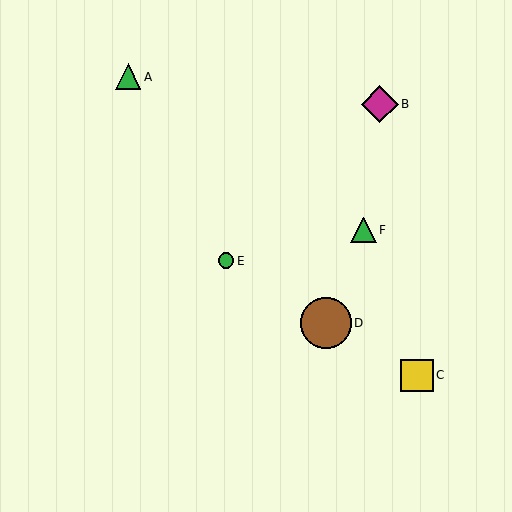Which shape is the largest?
The brown circle (labeled D) is the largest.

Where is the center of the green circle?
The center of the green circle is at (226, 261).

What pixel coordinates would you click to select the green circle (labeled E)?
Click at (226, 261) to select the green circle E.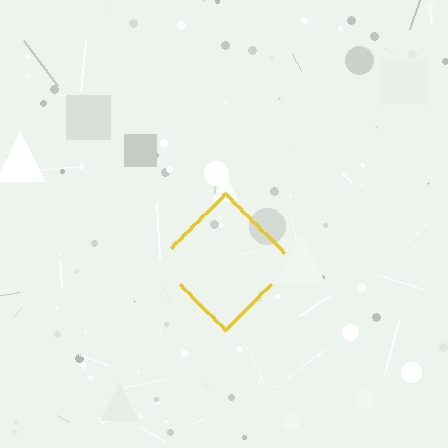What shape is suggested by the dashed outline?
The dashed outline suggests a diamond.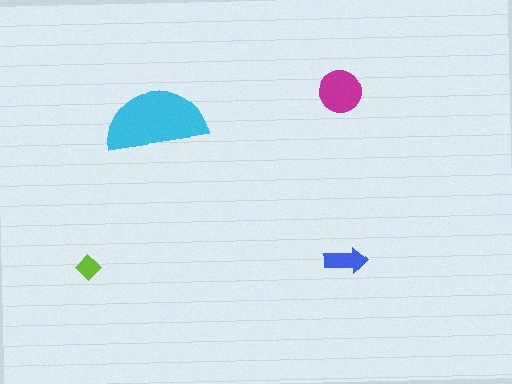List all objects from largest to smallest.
The cyan semicircle, the magenta circle, the blue arrow, the lime diamond.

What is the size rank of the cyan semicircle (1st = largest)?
1st.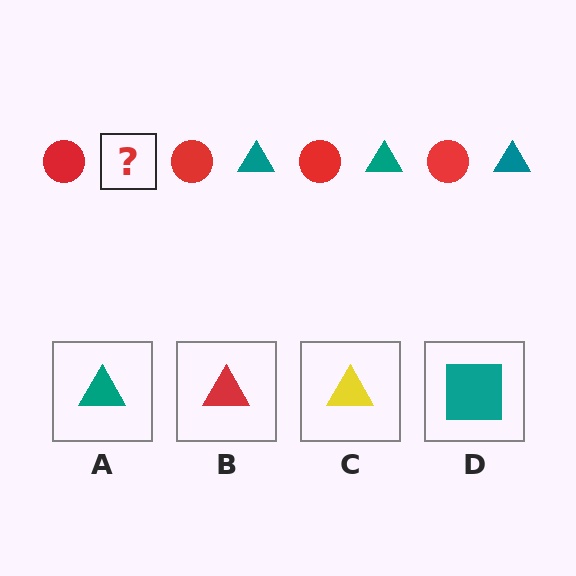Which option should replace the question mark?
Option A.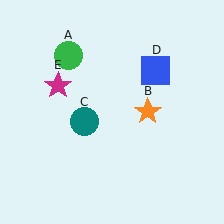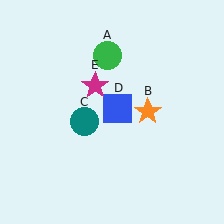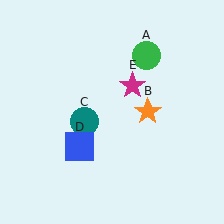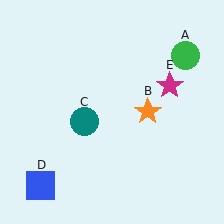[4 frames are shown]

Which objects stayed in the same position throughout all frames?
Orange star (object B) and teal circle (object C) remained stationary.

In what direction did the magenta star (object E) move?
The magenta star (object E) moved right.